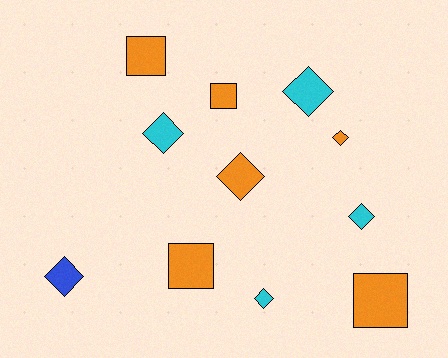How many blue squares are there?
There are no blue squares.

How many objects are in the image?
There are 11 objects.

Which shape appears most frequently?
Diamond, with 7 objects.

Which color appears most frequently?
Orange, with 6 objects.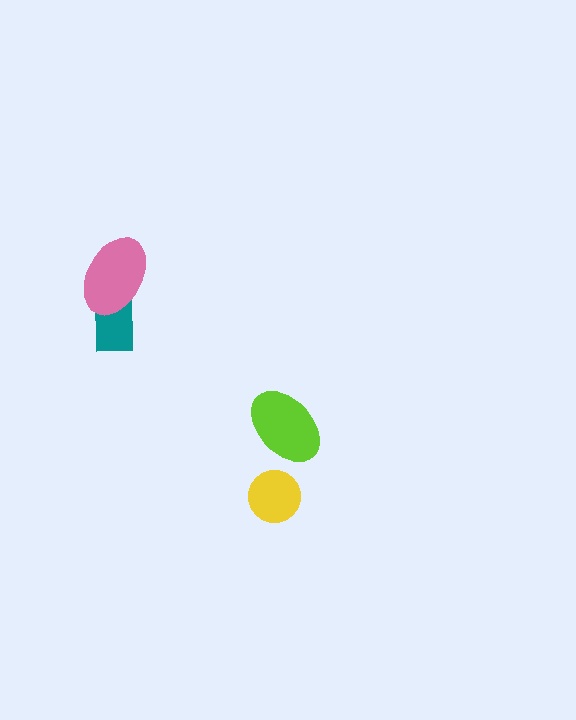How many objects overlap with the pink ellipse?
1 object overlaps with the pink ellipse.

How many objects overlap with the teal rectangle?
1 object overlaps with the teal rectangle.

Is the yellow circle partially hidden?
No, no other shape covers it.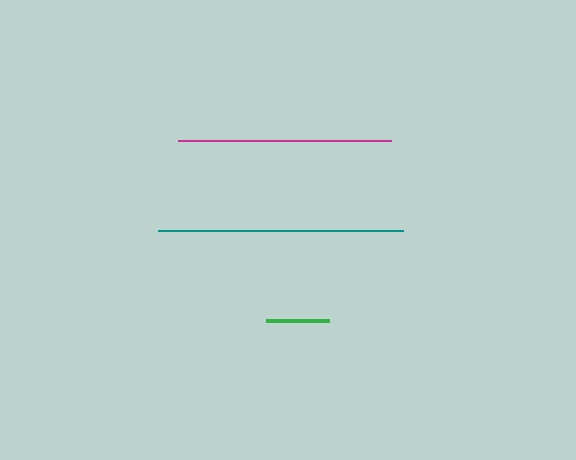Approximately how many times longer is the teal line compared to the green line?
The teal line is approximately 3.9 times the length of the green line.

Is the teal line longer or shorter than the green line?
The teal line is longer than the green line.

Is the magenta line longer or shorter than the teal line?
The teal line is longer than the magenta line.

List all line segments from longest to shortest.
From longest to shortest: teal, magenta, green.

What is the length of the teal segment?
The teal segment is approximately 245 pixels long.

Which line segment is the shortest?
The green line is the shortest at approximately 62 pixels.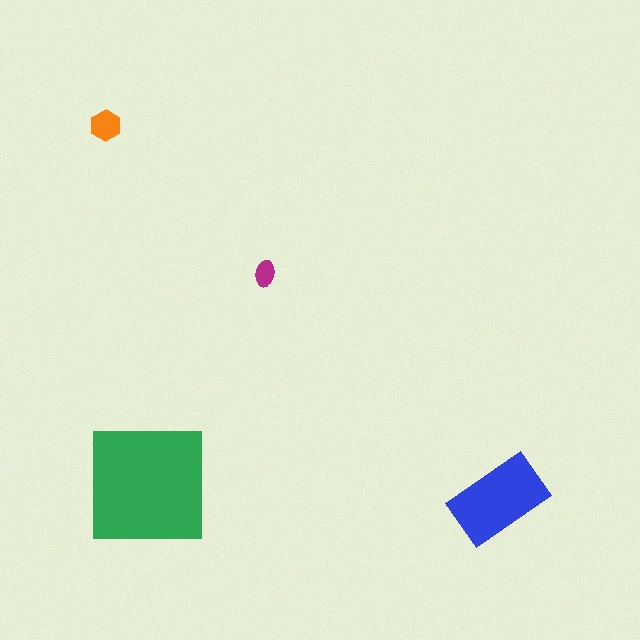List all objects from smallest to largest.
The magenta ellipse, the orange hexagon, the blue rectangle, the green square.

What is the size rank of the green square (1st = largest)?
1st.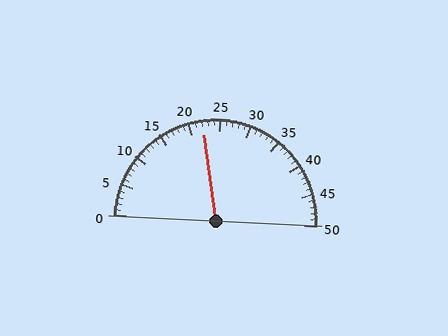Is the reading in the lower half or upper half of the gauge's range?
The reading is in the lower half of the range (0 to 50).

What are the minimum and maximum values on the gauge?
The gauge ranges from 0 to 50.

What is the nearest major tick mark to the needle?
The nearest major tick mark is 20.